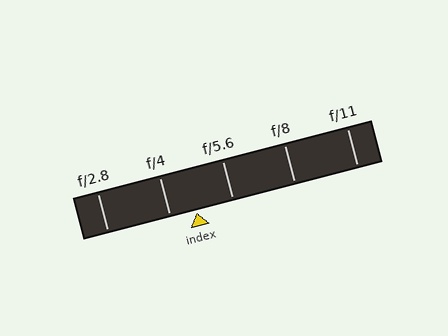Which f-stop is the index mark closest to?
The index mark is closest to f/4.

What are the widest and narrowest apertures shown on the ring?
The widest aperture shown is f/2.8 and the narrowest is f/11.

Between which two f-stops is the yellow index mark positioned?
The index mark is between f/4 and f/5.6.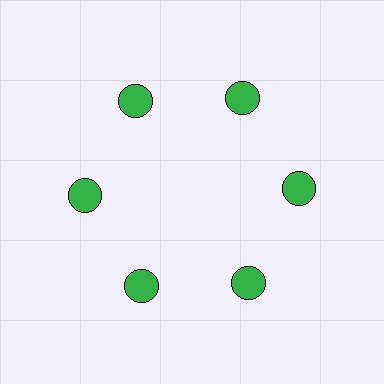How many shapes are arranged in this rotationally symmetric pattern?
There are 6 shapes, arranged in 6 groups of 1.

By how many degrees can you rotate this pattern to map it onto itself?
The pattern maps onto itself every 60 degrees of rotation.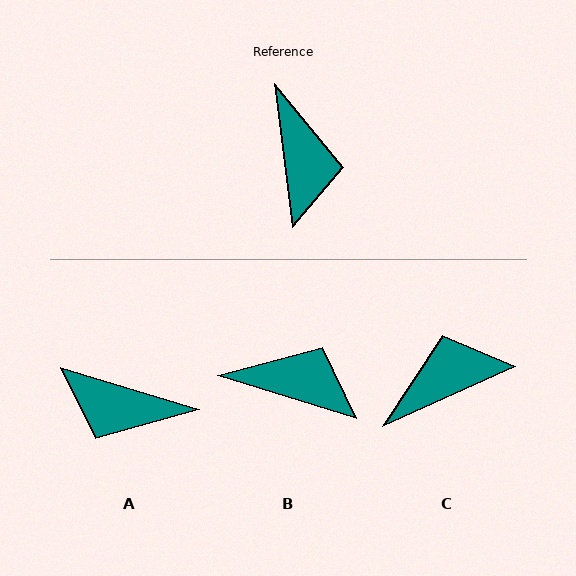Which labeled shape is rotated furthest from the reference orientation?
A, about 114 degrees away.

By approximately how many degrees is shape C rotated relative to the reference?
Approximately 107 degrees counter-clockwise.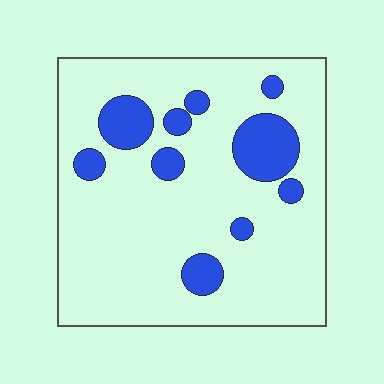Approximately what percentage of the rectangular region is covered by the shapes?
Approximately 15%.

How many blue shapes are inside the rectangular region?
10.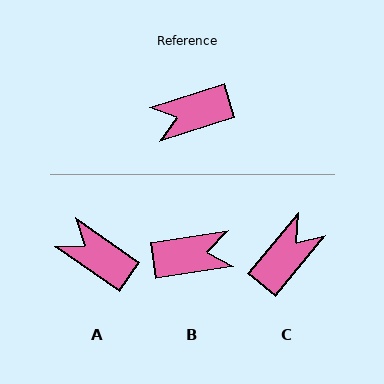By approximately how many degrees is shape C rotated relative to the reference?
Approximately 147 degrees clockwise.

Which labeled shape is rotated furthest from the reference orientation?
B, about 171 degrees away.